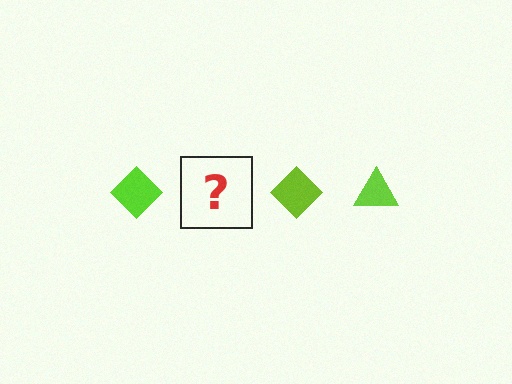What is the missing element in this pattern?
The missing element is a lime triangle.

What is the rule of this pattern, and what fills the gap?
The rule is that the pattern cycles through diamond, triangle shapes in lime. The gap should be filled with a lime triangle.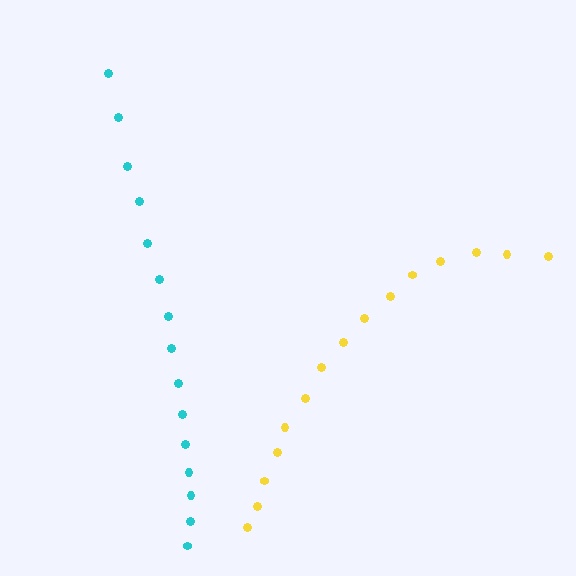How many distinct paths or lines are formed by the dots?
There are 2 distinct paths.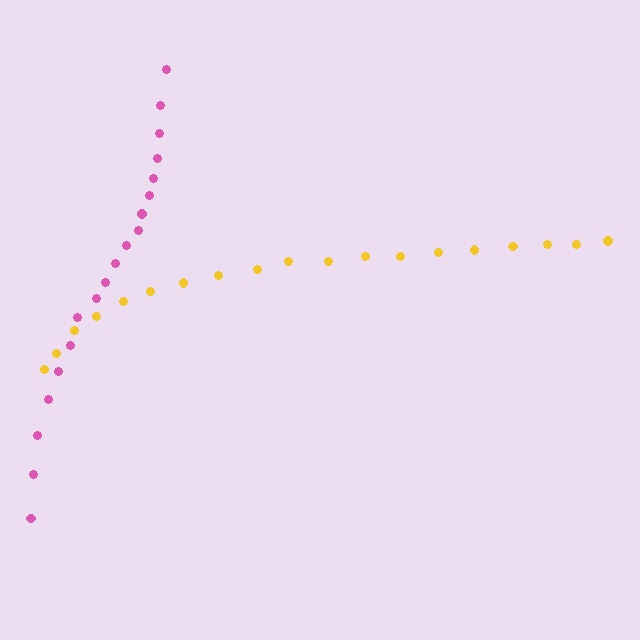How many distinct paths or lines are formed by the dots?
There are 2 distinct paths.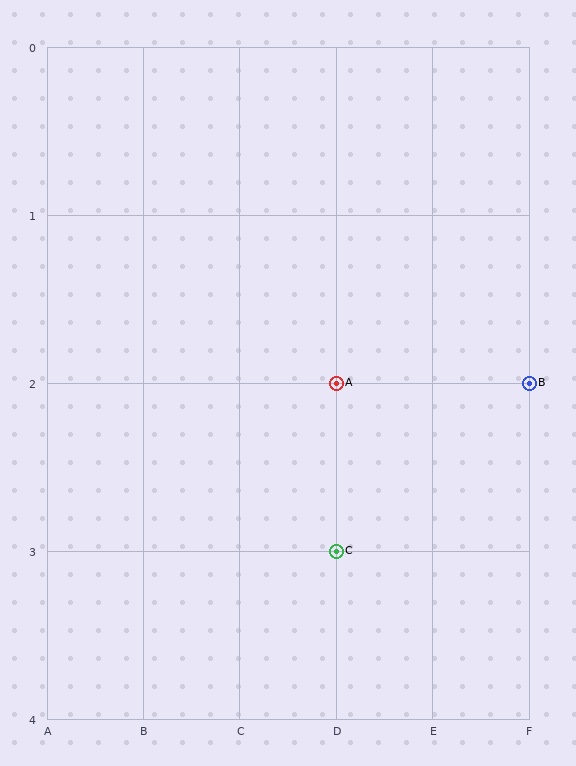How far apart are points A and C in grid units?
Points A and C are 1 row apart.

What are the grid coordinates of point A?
Point A is at grid coordinates (D, 2).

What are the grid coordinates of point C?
Point C is at grid coordinates (D, 3).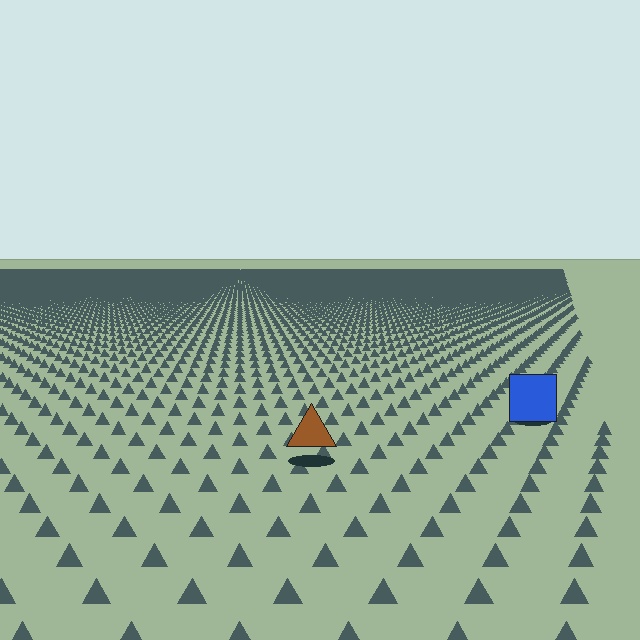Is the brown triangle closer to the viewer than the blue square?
Yes. The brown triangle is closer — you can tell from the texture gradient: the ground texture is coarser near it.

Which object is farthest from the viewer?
The blue square is farthest from the viewer. It appears smaller and the ground texture around it is denser.